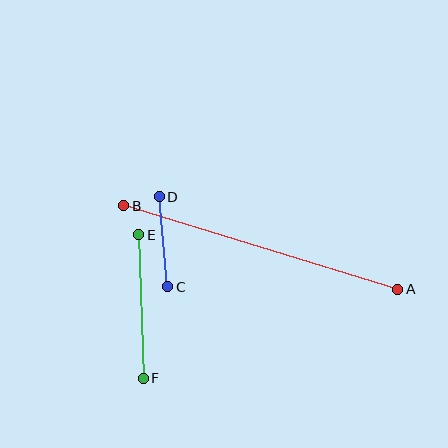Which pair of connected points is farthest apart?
Points A and B are farthest apart.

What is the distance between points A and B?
The distance is approximately 286 pixels.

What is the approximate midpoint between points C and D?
The midpoint is at approximately (163, 242) pixels.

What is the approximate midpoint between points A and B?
The midpoint is at approximately (261, 248) pixels.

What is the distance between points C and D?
The distance is approximately 90 pixels.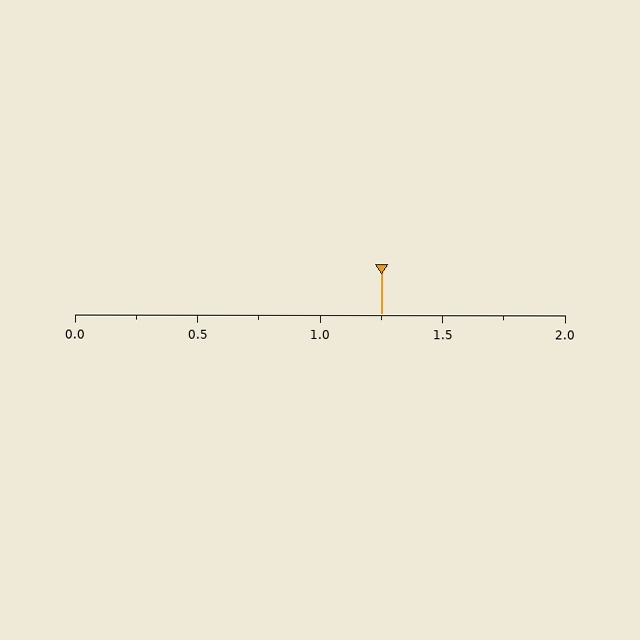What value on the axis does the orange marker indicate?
The marker indicates approximately 1.25.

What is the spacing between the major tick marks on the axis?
The major ticks are spaced 0.5 apart.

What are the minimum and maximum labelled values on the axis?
The axis runs from 0.0 to 2.0.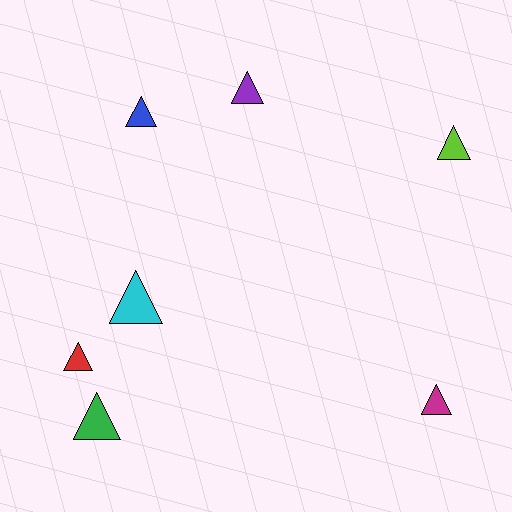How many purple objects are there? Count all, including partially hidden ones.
There is 1 purple object.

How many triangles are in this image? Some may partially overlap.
There are 7 triangles.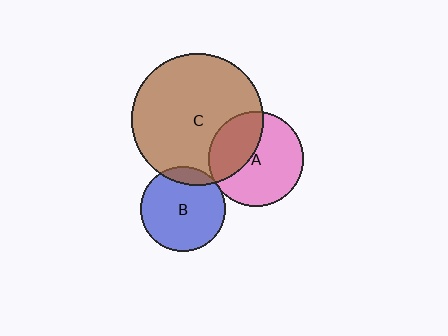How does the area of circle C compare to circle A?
Approximately 2.0 times.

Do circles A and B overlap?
Yes.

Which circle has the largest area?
Circle C (brown).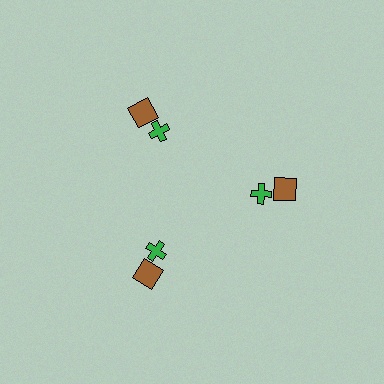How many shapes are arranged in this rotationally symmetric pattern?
There are 6 shapes, arranged in 3 groups of 2.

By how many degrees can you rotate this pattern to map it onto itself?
The pattern maps onto itself every 120 degrees of rotation.